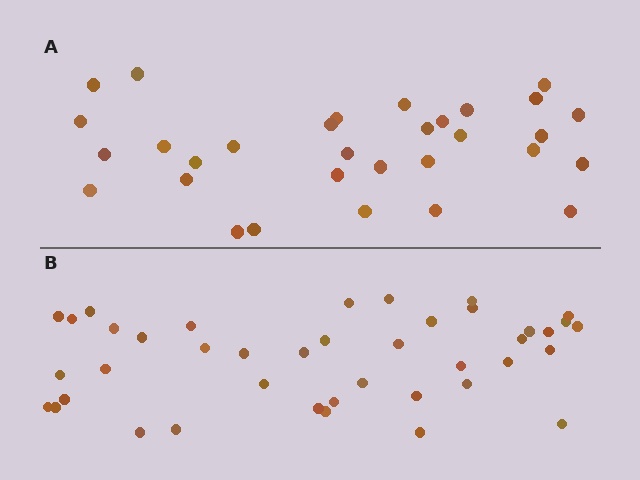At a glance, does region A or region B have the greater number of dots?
Region B (the bottom region) has more dots.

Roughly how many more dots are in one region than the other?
Region B has roughly 10 or so more dots than region A.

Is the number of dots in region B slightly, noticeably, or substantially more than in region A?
Region B has noticeably more, but not dramatically so. The ratio is roughly 1.3 to 1.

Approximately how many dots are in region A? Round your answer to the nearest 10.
About 30 dots. (The exact count is 31, which rounds to 30.)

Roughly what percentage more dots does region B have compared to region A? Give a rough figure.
About 30% more.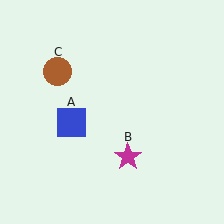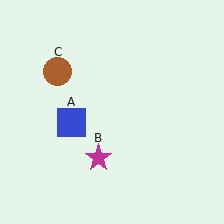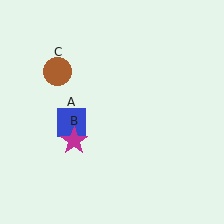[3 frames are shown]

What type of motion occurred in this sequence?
The magenta star (object B) rotated clockwise around the center of the scene.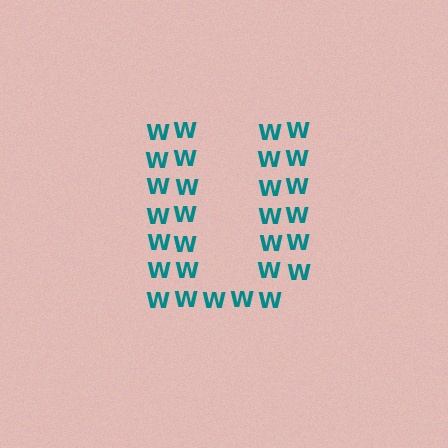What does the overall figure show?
The overall figure shows the letter U.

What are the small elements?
The small elements are letter W's.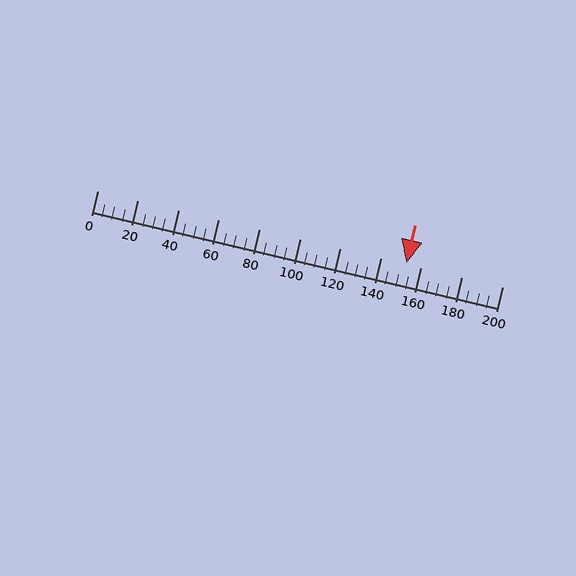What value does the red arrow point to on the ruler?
The red arrow points to approximately 153.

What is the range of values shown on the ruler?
The ruler shows values from 0 to 200.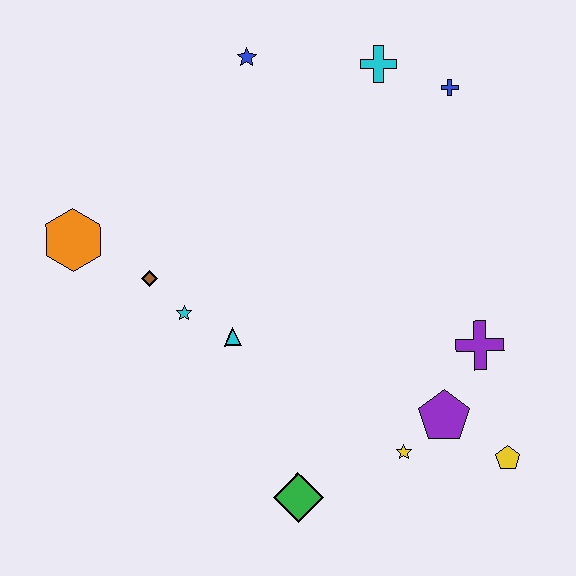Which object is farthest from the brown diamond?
The yellow pentagon is farthest from the brown diamond.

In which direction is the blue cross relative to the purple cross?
The blue cross is above the purple cross.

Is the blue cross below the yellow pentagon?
No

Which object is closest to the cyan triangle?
The cyan star is closest to the cyan triangle.